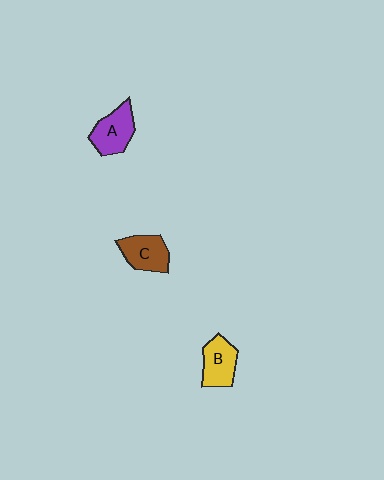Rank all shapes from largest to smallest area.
From largest to smallest: A (purple), C (brown), B (yellow).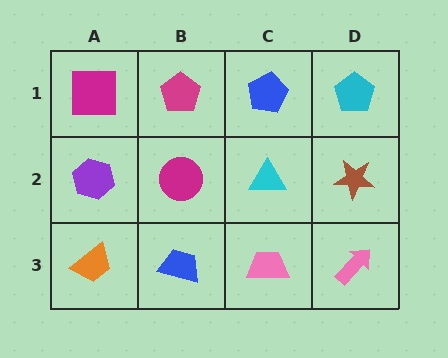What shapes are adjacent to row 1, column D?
A brown star (row 2, column D), a blue pentagon (row 1, column C).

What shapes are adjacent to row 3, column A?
A purple hexagon (row 2, column A), a blue trapezoid (row 3, column B).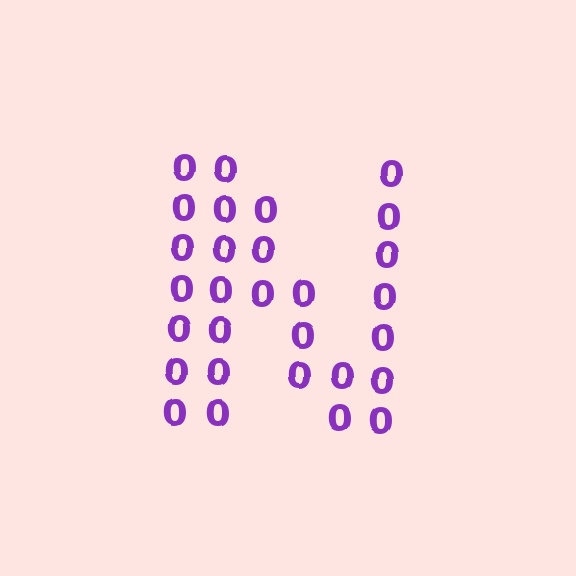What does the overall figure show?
The overall figure shows the letter N.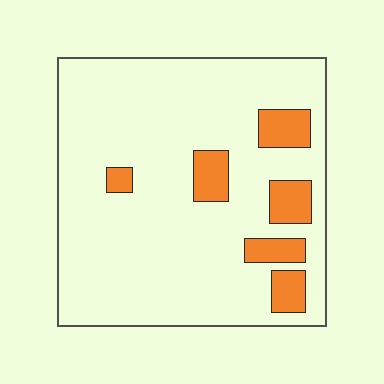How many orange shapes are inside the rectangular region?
6.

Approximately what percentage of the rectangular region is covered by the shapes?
Approximately 15%.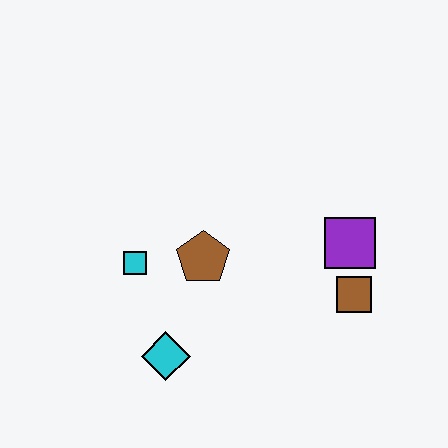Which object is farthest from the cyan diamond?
The purple square is farthest from the cyan diamond.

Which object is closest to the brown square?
The purple square is closest to the brown square.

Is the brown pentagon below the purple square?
Yes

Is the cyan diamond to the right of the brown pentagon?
No